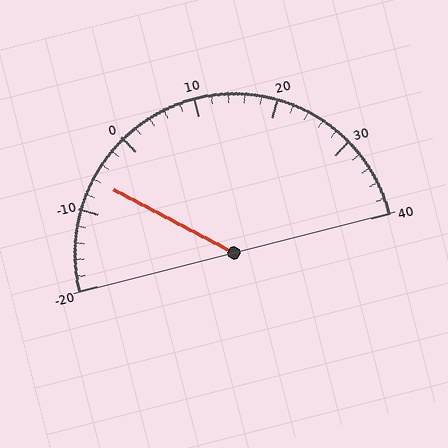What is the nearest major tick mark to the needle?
The nearest major tick mark is -10.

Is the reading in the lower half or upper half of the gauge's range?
The reading is in the lower half of the range (-20 to 40).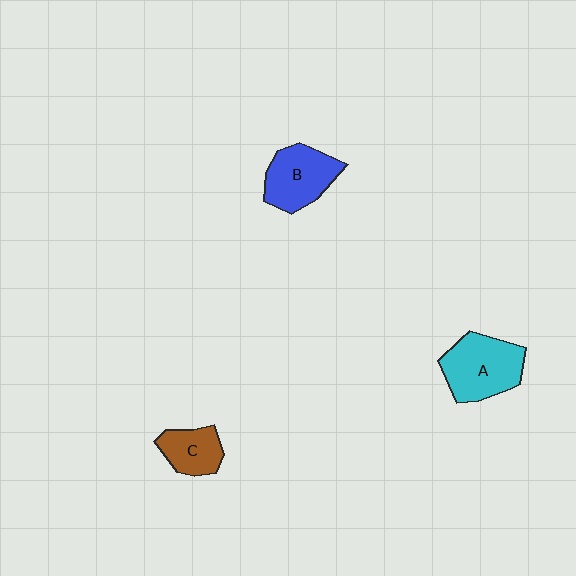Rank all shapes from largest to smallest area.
From largest to smallest: A (cyan), B (blue), C (brown).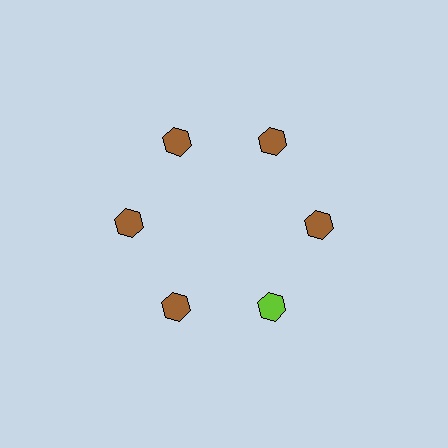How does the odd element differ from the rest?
It has a different color: lime instead of brown.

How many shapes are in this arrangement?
There are 6 shapes arranged in a ring pattern.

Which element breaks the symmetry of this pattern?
The lime hexagon at roughly the 5 o'clock position breaks the symmetry. All other shapes are brown hexagons.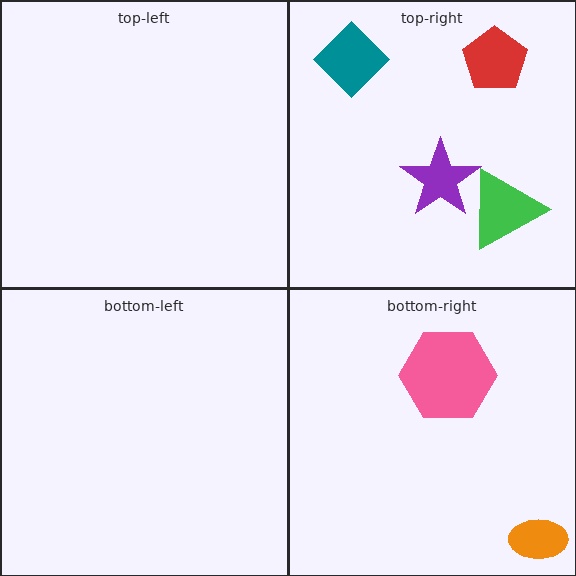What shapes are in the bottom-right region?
The orange ellipse, the pink hexagon.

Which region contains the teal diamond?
The top-right region.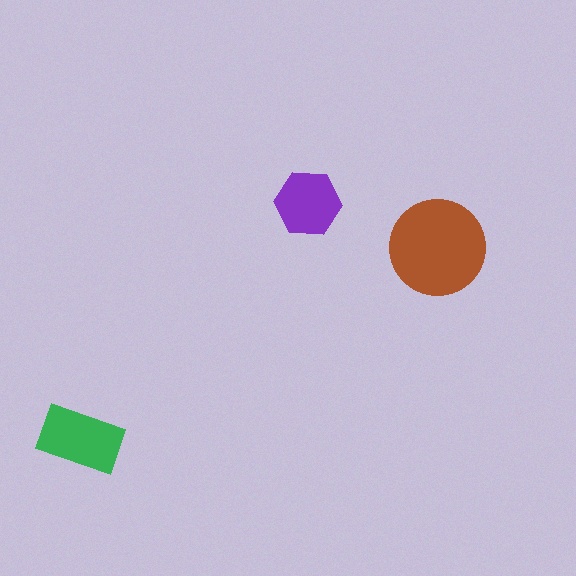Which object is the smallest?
The purple hexagon.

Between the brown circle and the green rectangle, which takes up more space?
The brown circle.